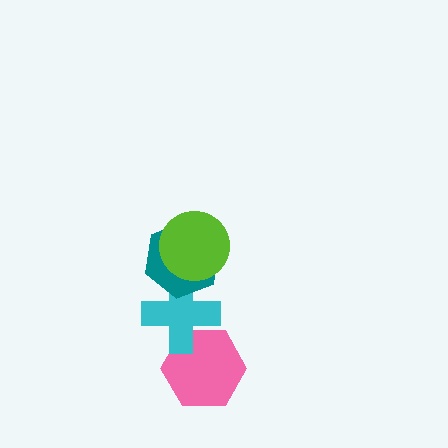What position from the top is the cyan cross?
The cyan cross is 3rd from the top.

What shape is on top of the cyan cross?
The teal hexagon is on top of the cyan cross.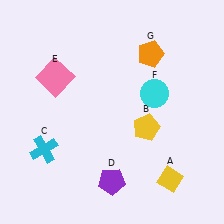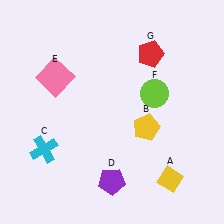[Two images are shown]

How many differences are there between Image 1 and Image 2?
There are 2 differences between the two images.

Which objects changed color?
F changed from cyan to lime. G changed from orange to red.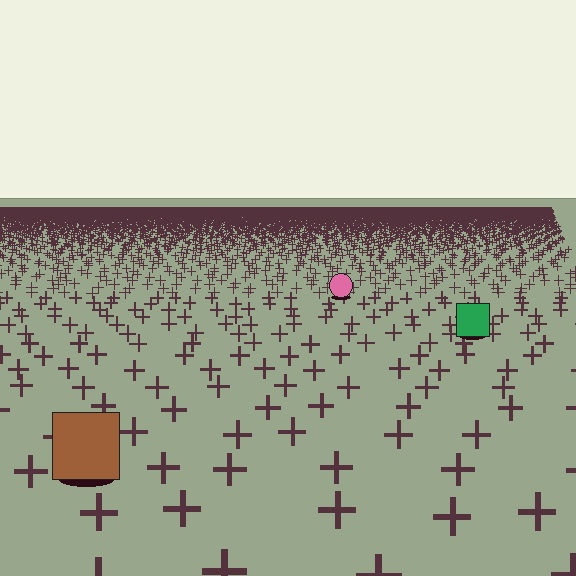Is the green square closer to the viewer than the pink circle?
Yes. The green square is closer — you can tell from the texture gradient: the ground texture is coarser near it.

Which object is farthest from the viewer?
The pink circle is farthest from the viewer. It appears smaller and the ground texture around it is denser.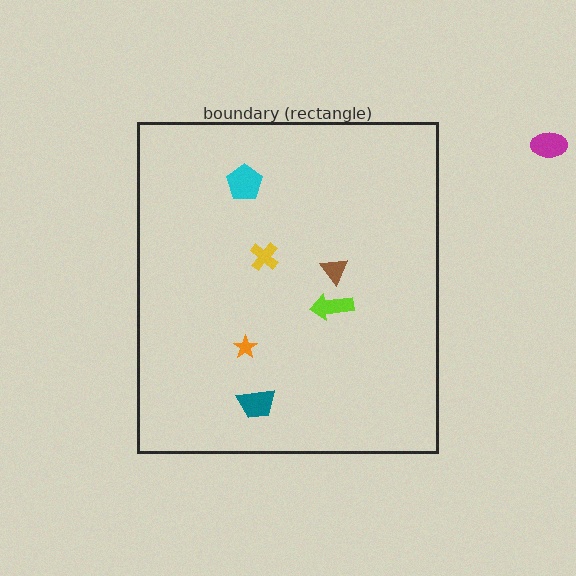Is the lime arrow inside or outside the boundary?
Inside.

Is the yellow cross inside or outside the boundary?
Inside.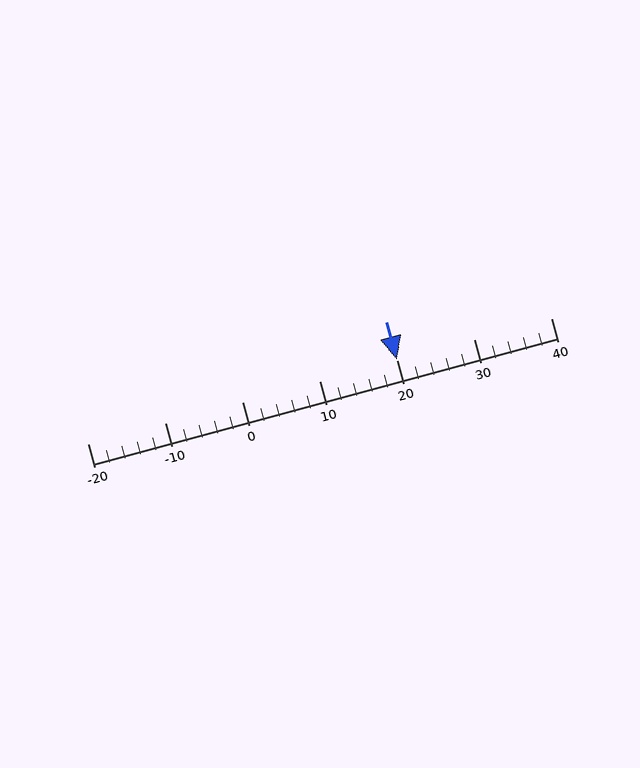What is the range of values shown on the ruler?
The ruler shows values from -20 to 40.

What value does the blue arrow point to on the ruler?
The blue arrow points to approximately 20.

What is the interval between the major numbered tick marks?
The major tick marks are spaced 10 units apart.